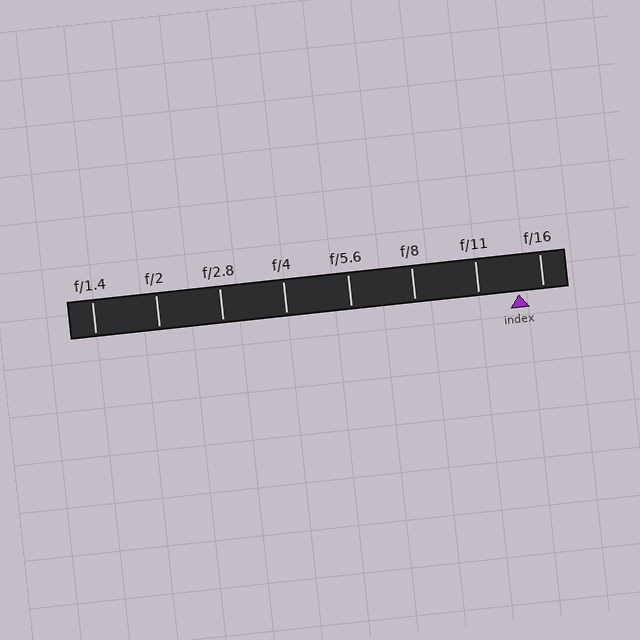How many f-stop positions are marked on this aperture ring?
There are 8 f-stop positions marked.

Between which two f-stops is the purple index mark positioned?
The index mark is between f/11 and f/16.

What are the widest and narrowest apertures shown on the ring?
The widest aperture shown is f/1.4 and the narrowest is f/16.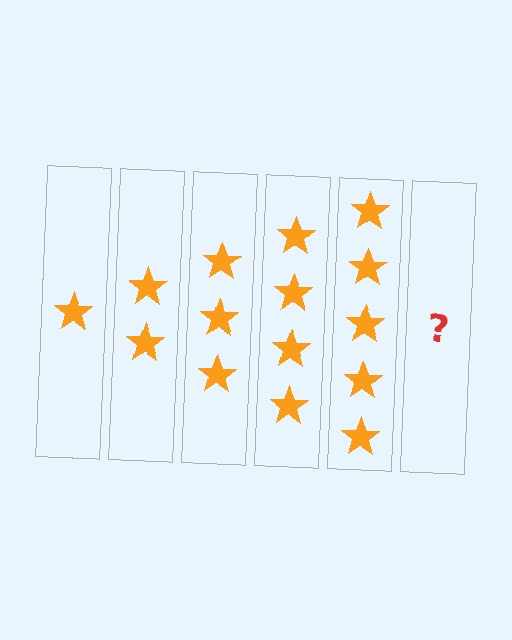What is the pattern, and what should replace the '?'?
The pattern is that each step adds one more star. The '?' should be 6 stars.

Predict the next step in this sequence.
The next step is 6 stars.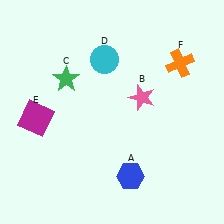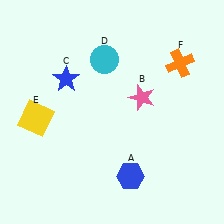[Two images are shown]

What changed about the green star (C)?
In Image 1, C is green. In Image 2, it changed to blue.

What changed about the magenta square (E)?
In Image 1, E is magenta. In Image 2, it changed to yellow.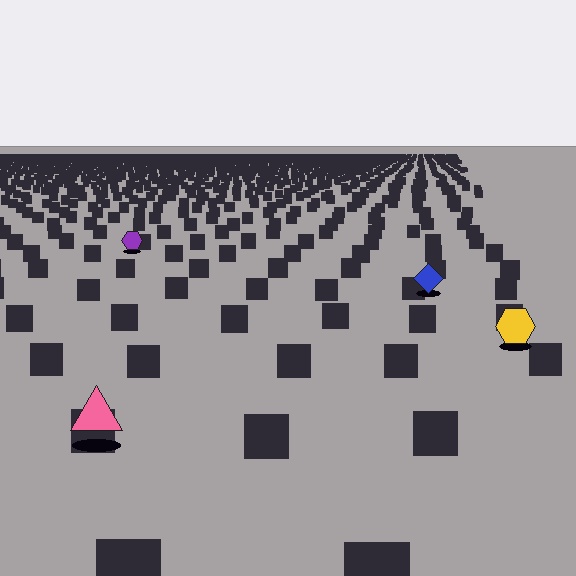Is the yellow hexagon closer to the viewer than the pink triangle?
No. The pink triangle is closer — you can tell from the texture gradient: the ground texture is coarser near it.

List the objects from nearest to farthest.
From nearest to farthest: the pink triangle, the yellow hexagon, the blue diamond, the purple hexagon.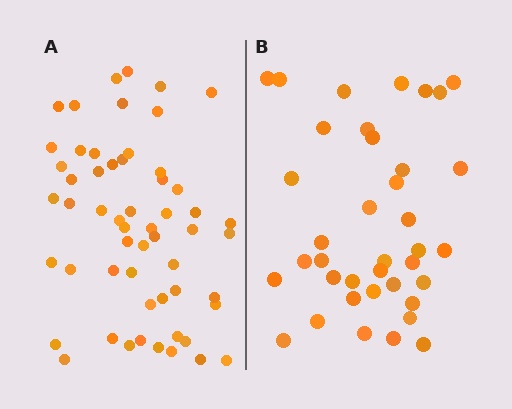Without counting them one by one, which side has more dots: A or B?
Region A (the left region) has more dots.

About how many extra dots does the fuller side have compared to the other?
Region A has approximately 20 more dots than region B.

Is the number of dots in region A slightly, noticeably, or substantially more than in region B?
Region A has substantially more. The ratio is roughly 1.5 to 1.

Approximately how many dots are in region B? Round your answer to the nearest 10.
About 40 dots. (The exact count is 38, which rounds to 40.)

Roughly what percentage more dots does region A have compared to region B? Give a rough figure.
About 45% more.